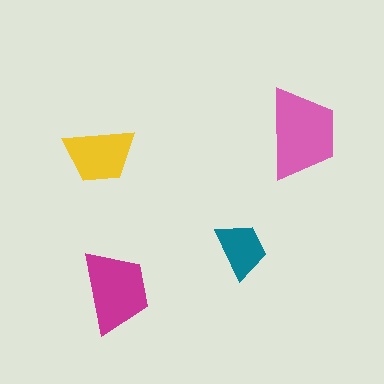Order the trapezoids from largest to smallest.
the pink one, the magenta one, the yellow one, the teal one.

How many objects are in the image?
There are 4 objects in the image.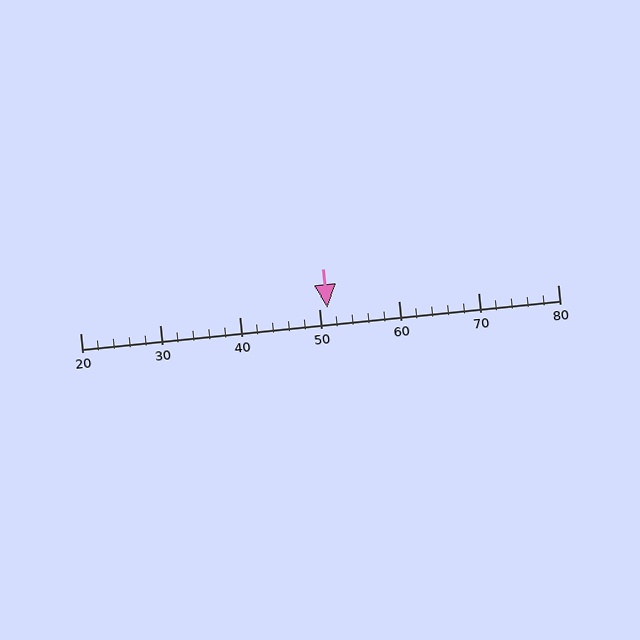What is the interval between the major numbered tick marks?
The major tick marks are spaced 10 units apart.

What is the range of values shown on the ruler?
The ruler shows values from 20 to 80.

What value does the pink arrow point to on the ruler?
The pink arrow points to approximately 51.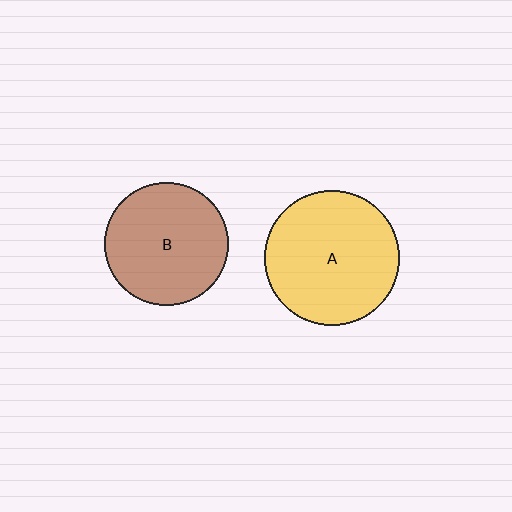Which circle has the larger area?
Circle A (yellow).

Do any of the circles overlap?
No, none of the circles overlap.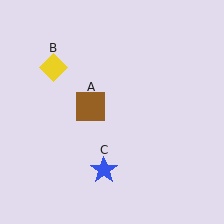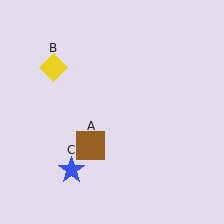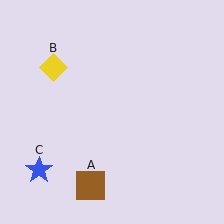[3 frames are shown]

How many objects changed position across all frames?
2 objects changed position: brown square (object A), blue star (object C).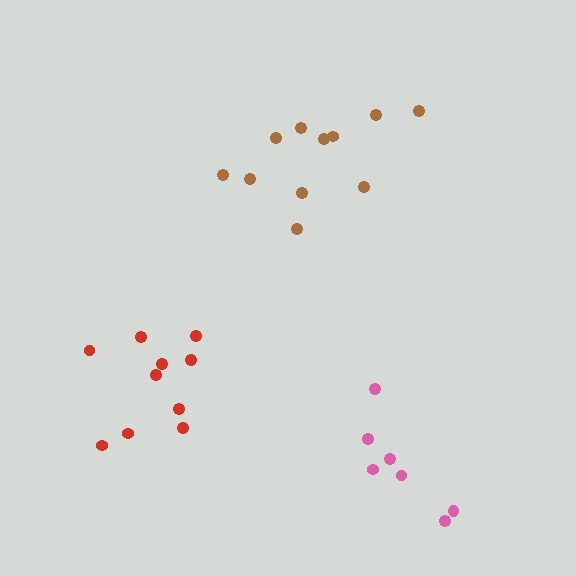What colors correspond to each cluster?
The clusters are colored: pink, brown, red.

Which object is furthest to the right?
The pink cluster is rightmost.